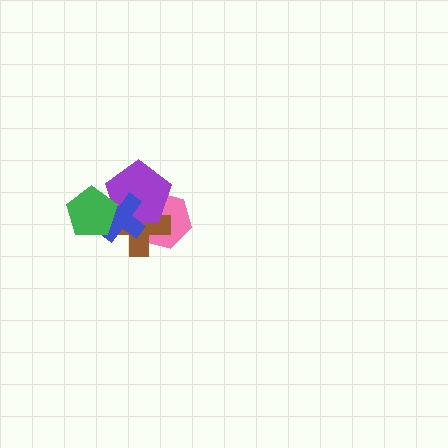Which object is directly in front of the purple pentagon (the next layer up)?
The blue cross is directly in front of the purple pentagon.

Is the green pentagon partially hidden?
No, no other shape covers it.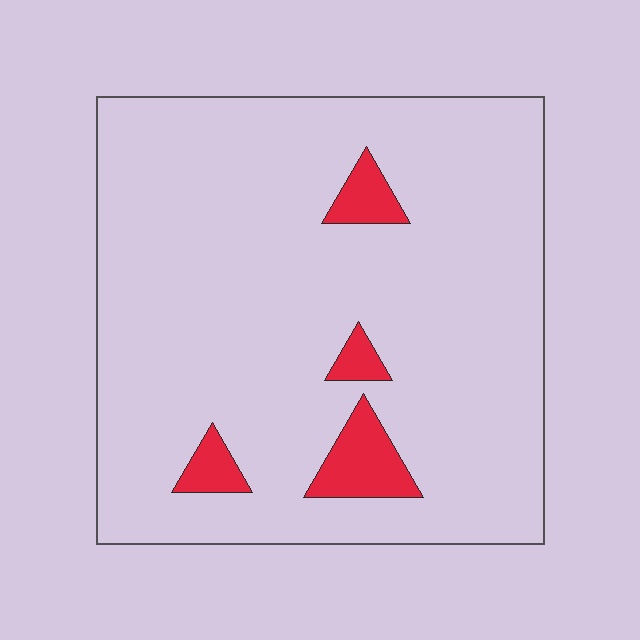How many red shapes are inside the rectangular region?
4.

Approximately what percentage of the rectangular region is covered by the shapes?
Approximately 5%.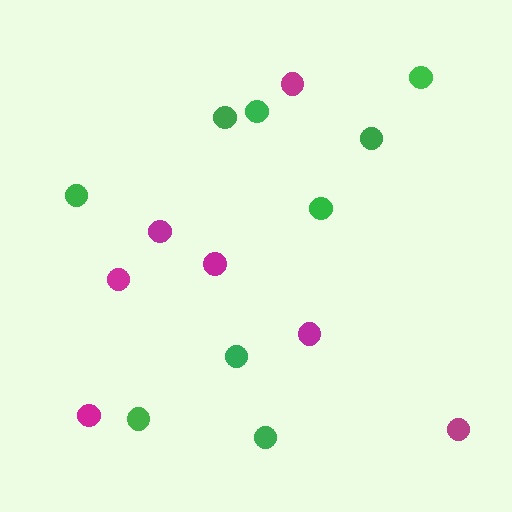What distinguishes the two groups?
There are 2 groups: one group of green circles (9) and one group of magenta circles (7).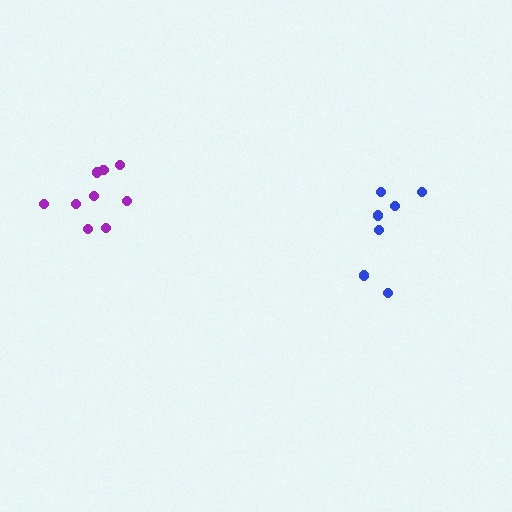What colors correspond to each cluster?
The clusters are colored: purple, blue.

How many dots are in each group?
Group 1: 9 dots, Group 2: 7 dots (16 total).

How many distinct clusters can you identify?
There are 2 distinct clusters.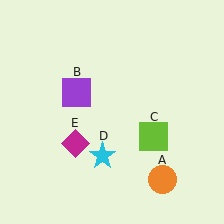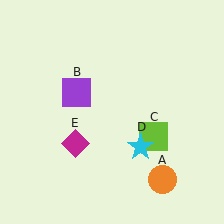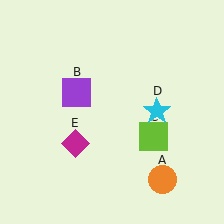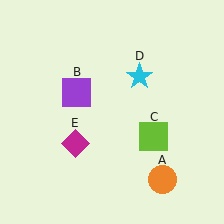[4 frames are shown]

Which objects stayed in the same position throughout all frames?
Orange circle (object A) and purple square (object B) and lime square (object C) and magenta diamond (object E) remained stationary.